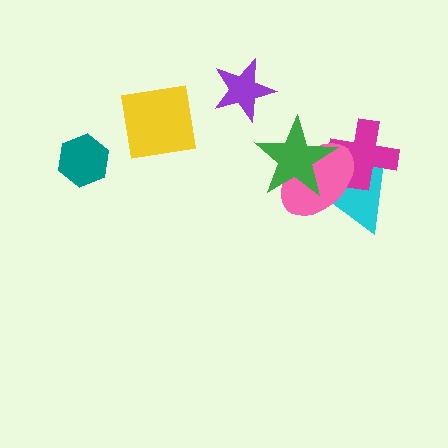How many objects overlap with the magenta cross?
3 objects overlap with the magenta cross.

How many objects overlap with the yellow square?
0 objects overlap with the yellow square.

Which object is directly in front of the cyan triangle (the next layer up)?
The magenta cross is directly in front of the cyan triangle.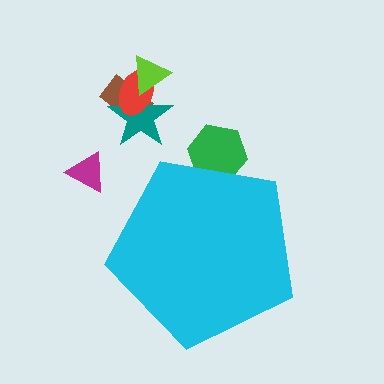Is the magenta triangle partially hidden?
No, the magenta triangle is fully visible.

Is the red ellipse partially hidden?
No, the red ellipse is fully visible.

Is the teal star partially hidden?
No, the teal star is fully visible.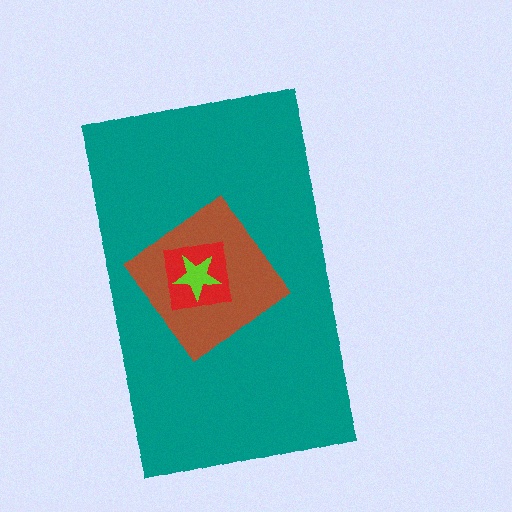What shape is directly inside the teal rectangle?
The brown diamond.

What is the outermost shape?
The teal rectangle.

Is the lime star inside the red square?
Yes.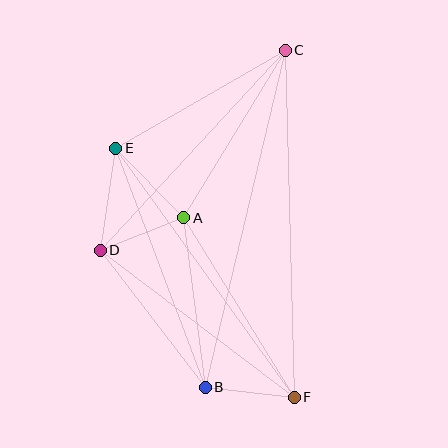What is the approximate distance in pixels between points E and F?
The distance between E and F is approximately 306 pixels.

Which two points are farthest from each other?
Points C and F are farthest from each other.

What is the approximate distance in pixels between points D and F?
The distance between D and F is approximately 243 pixels.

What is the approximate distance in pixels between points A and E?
The distance between A and E is approximately 97 pixels.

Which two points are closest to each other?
Points A and D are closest to each other.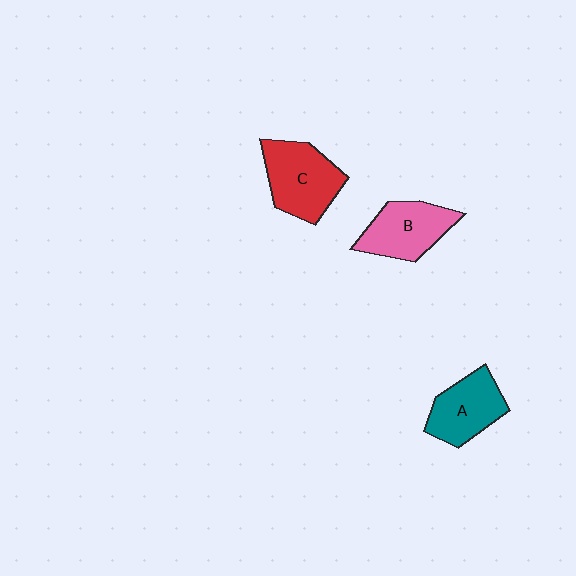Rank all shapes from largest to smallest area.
From largest to smallest: C (red), B (pink), A (teal).